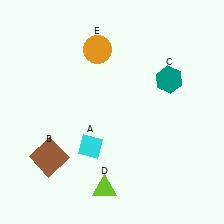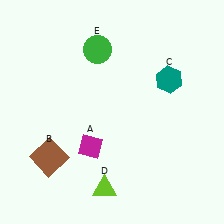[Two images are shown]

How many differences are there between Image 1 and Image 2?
There are 2 differences between the two images.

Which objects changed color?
A changed from cyan to magenta. E changed from orange to green.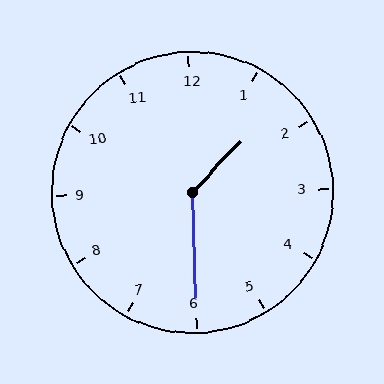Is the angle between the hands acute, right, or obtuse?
It is obtuse.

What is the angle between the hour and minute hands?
Approximately 135 degrees.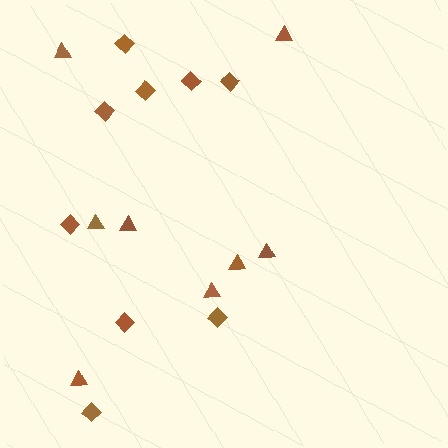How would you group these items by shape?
There are 2 groups: one group of diamonds (9) and one group of triangles (8).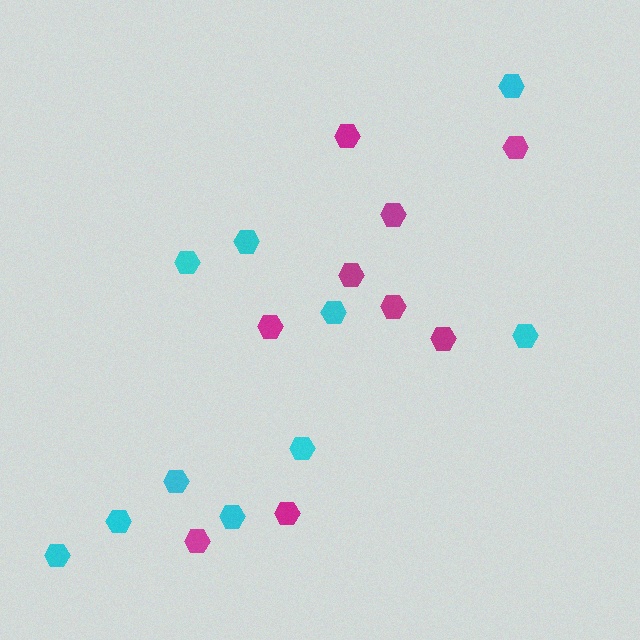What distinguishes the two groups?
There are 2 groups: one group of magenta hexagons (9) and one group of cyan hexagons (10).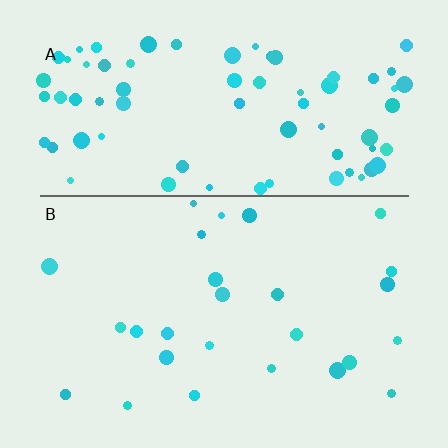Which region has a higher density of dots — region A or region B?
A (the top).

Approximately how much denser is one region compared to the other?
Approximately 3.0× — region A over region B.